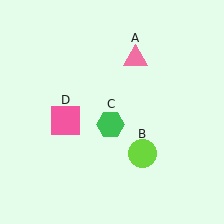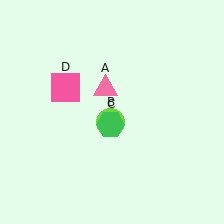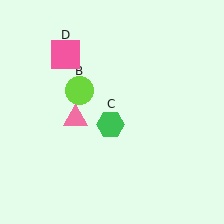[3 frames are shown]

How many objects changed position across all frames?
3 objects changed position: pink triangle (object A), lime circle (object B), pink square (object D).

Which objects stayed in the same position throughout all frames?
Green hexagon (object C) remained stationary.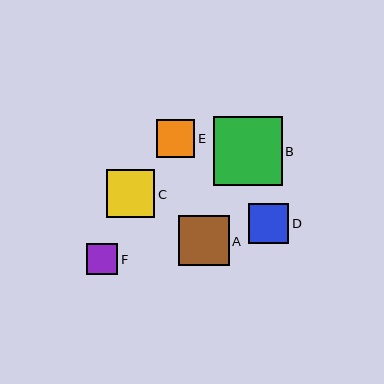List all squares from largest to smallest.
From largest to smallest: B, A, C, D, E, F.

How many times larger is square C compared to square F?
Square C is approximately 1.5 times the size of square F.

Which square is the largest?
Square B is the largest with a size of approximately 69 pixels.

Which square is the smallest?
Square F is the smallest with a size of approximately 31 pixels.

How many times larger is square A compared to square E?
Square A is approximately 1.3 times the size of square E.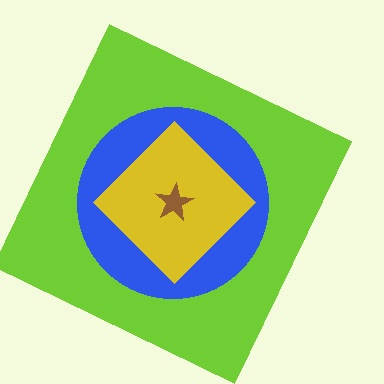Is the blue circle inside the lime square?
Yes.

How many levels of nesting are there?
4.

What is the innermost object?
The brown star.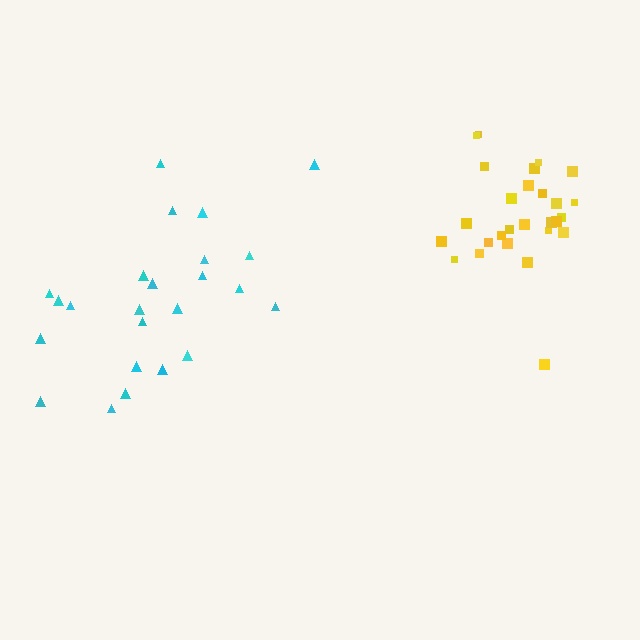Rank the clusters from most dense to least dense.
yellow, cyan.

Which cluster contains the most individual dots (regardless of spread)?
Yellow (27).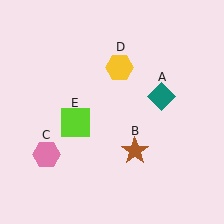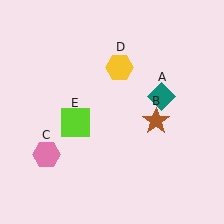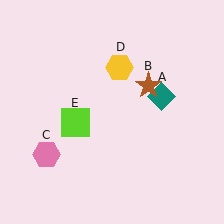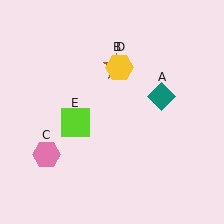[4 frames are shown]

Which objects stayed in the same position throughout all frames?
Teal diamond (object A) and pink hexagon (object C) and yellow hexagon (object D) and lime square (object E) remained stationary.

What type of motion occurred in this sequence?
The brown star (object B) rotated counterclockwise around the center of the scene.